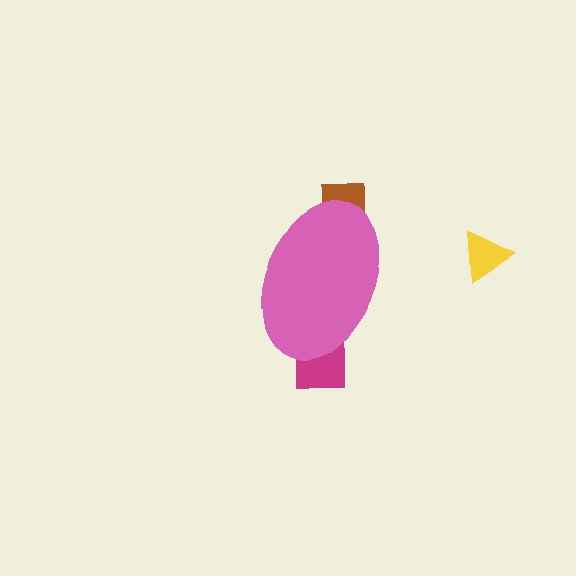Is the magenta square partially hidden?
Yes, the magenta square is partially hidden behind the pink ellipse.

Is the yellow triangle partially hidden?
No, the yellow triangle is fully visible.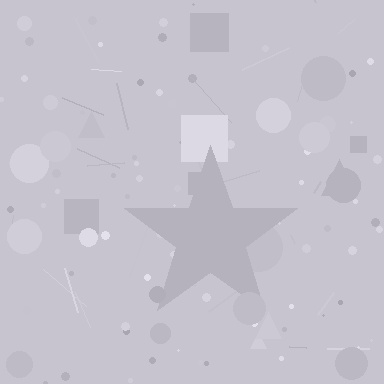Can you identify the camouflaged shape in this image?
The camouflaged shape is a star.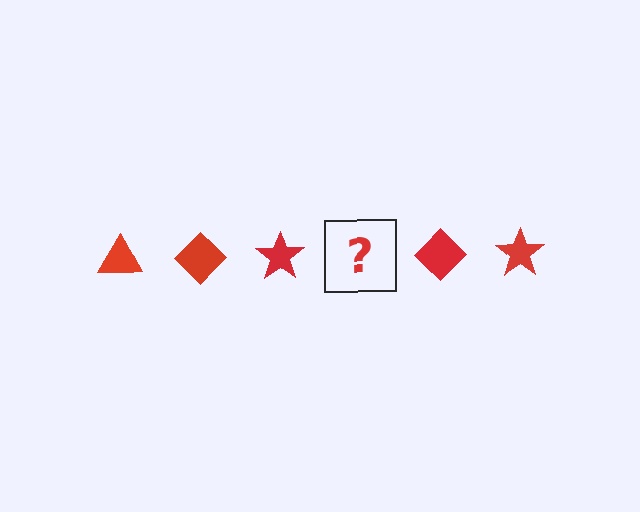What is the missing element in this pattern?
The missing element is a red triangle.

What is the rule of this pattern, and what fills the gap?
The rule is that the pattern cycles through triangle, diamond, star shapes in red. The gap should be filled with a red triangle.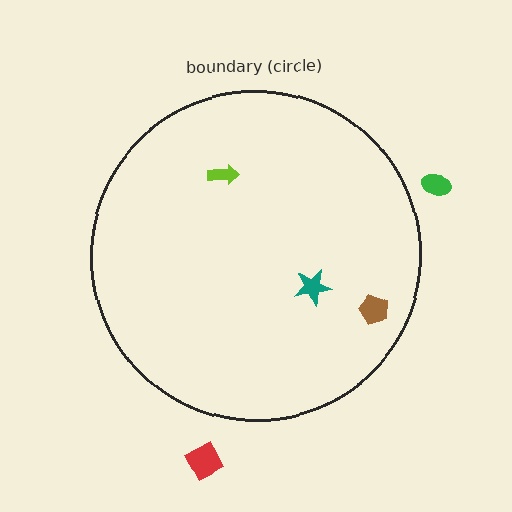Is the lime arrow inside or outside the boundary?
Inside.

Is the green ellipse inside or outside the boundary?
Outside.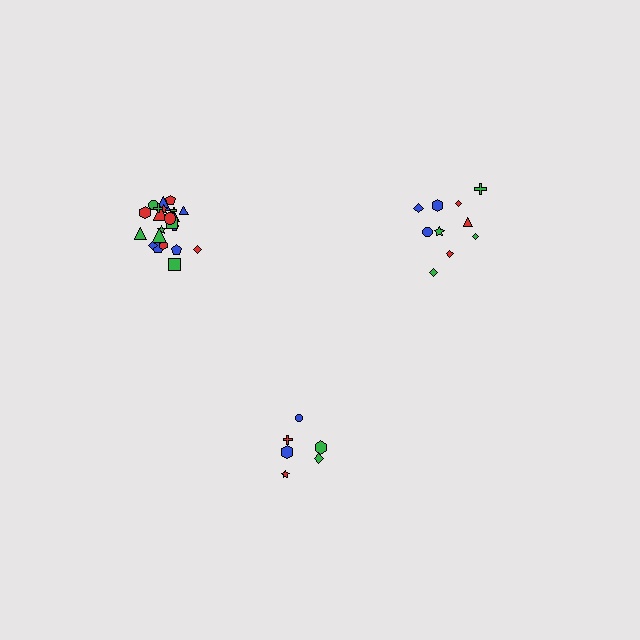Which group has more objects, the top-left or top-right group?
The top-left group.